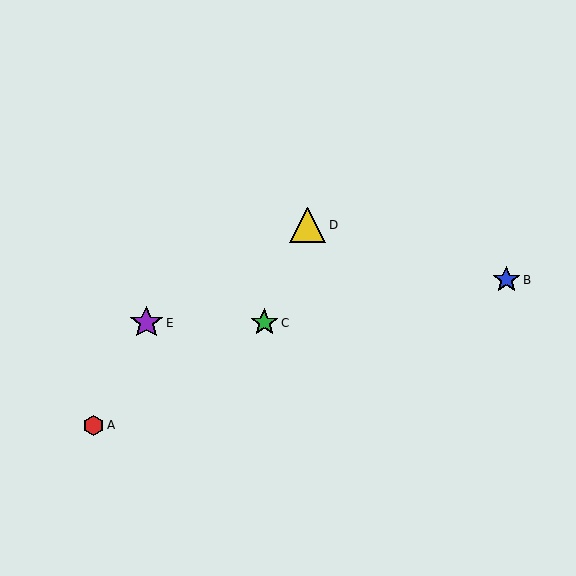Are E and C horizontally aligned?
Yes, both are at y≈323.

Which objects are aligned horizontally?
Objects C, E are aligned horizontally.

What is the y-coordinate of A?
Object A is at y≈425.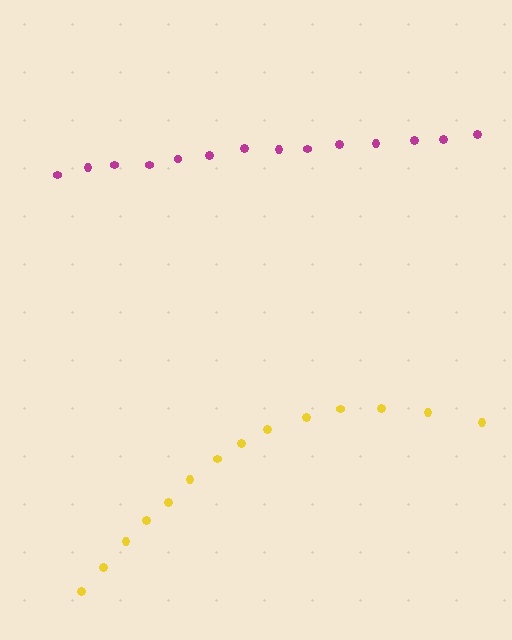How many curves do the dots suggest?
There are 2 distinct paths.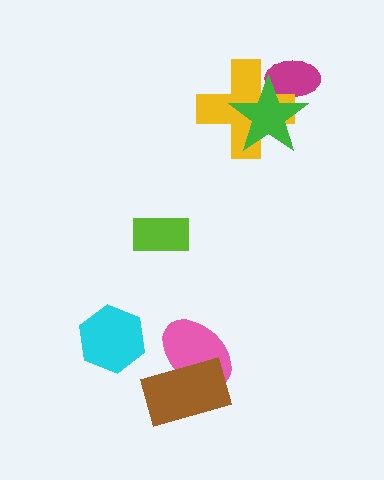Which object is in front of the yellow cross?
The green star is in front of the yellow cross.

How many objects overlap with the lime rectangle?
0 objects overlap with the lime rectangle.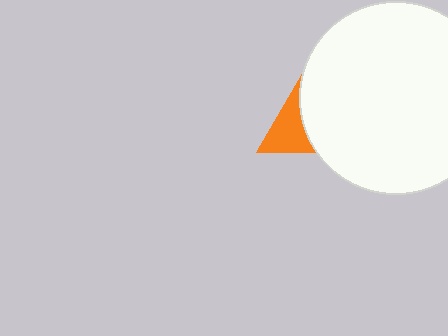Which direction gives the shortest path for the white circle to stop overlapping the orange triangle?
Moving right gives the shortest separation.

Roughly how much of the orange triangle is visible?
A small part of it is visible (roughly 40%).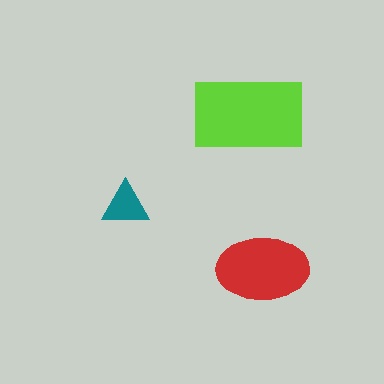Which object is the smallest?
The teal triangle.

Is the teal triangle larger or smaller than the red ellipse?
Smaller.